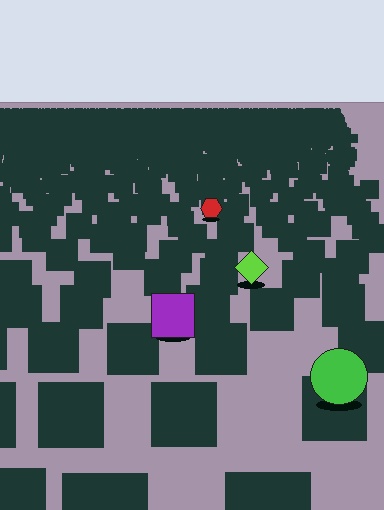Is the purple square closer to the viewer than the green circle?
No. The green circle is closer — you can tell from the texture gradient: the ground texture is coarser near it.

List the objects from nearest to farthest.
From nearest to farthest: the green circle, the purple square, the lime diamond, the red hexagon.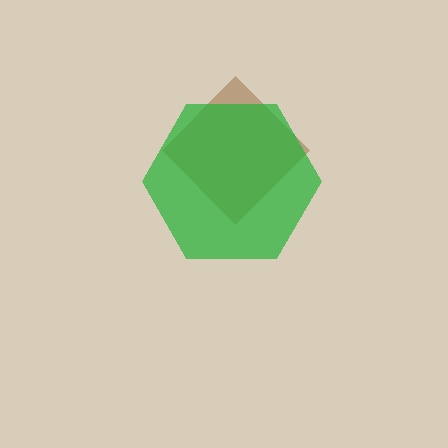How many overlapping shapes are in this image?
There are 2 overlapping shapes in the image.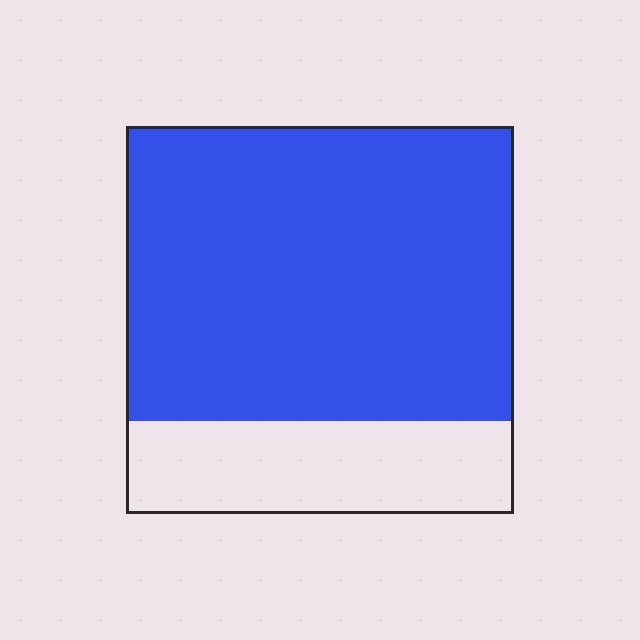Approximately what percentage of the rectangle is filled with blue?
Approximately 75%.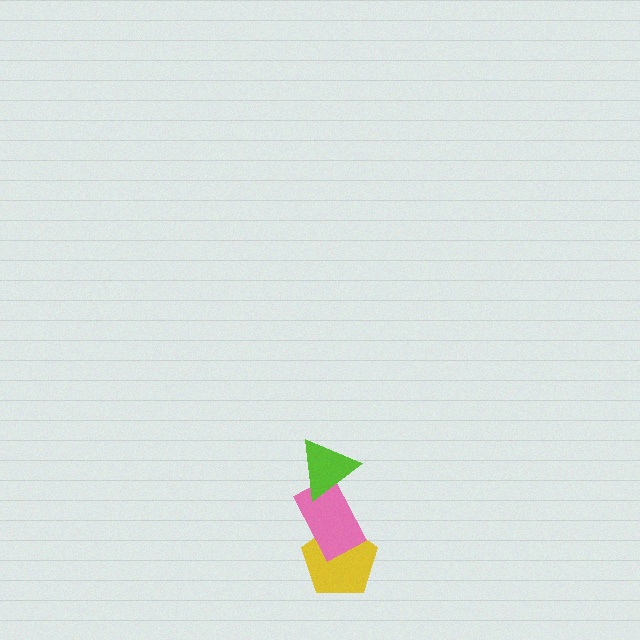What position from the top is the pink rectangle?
The pink rectangle is 2nd from the top.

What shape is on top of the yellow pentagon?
The pink rectangle is on top of the yellow pentagon.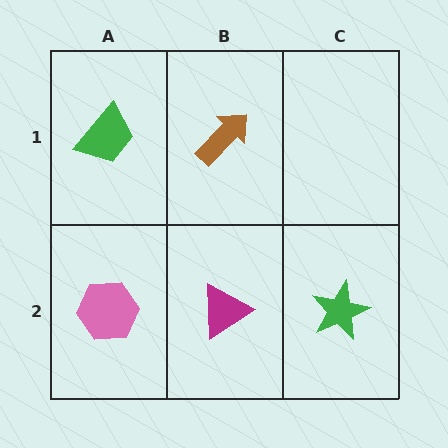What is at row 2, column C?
A green star.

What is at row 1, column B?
A brown arrow.